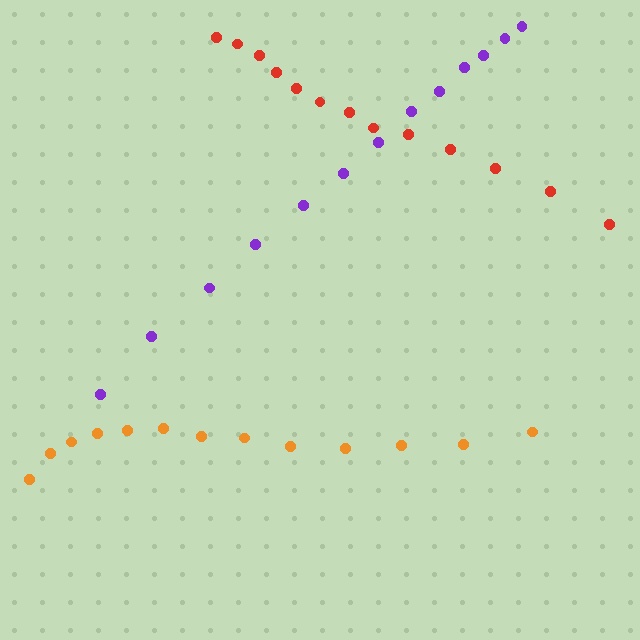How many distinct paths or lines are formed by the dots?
There are 3 distinct paths.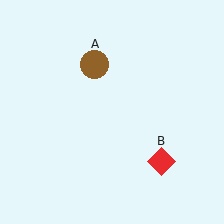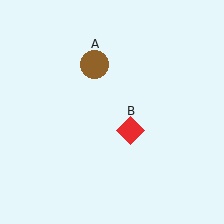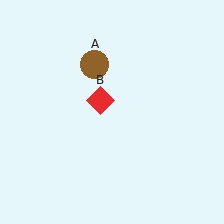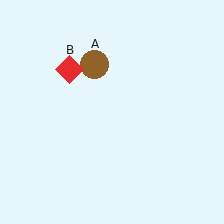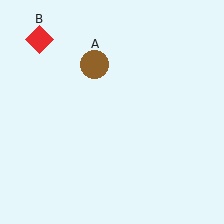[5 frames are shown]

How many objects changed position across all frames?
1 object changed position: red diamond (object B).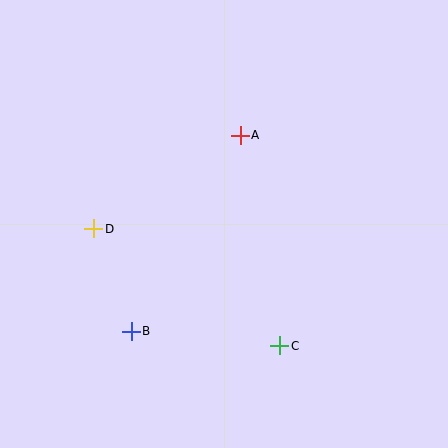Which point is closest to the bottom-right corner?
Point C is closest to the bottom-right corner.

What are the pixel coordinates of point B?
Point B is at (131, 331).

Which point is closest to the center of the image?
Point A at (240, 135) is closest to the center.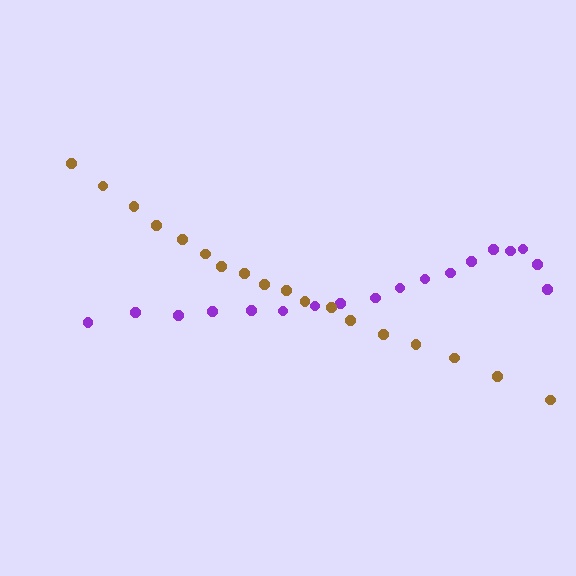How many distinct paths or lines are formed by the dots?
There are 2 distinct paths.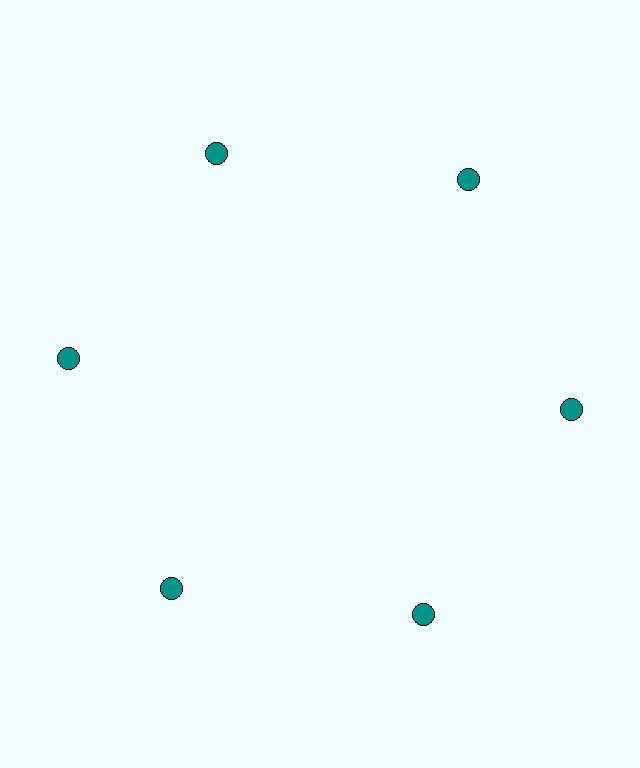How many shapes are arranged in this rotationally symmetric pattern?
There are 6 shapes, arranged in 6 groups of 1.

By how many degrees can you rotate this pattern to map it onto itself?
The pattern maps onto itself every 60 degrees of rotation.